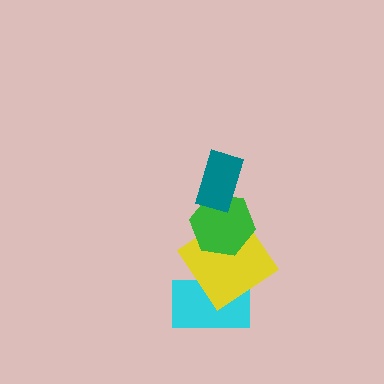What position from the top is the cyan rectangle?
The cyan rectangle is 4th from the top.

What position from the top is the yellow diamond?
The yellow diamond is 3rd from the top.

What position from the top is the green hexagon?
The green hexagon is 2nd from the top.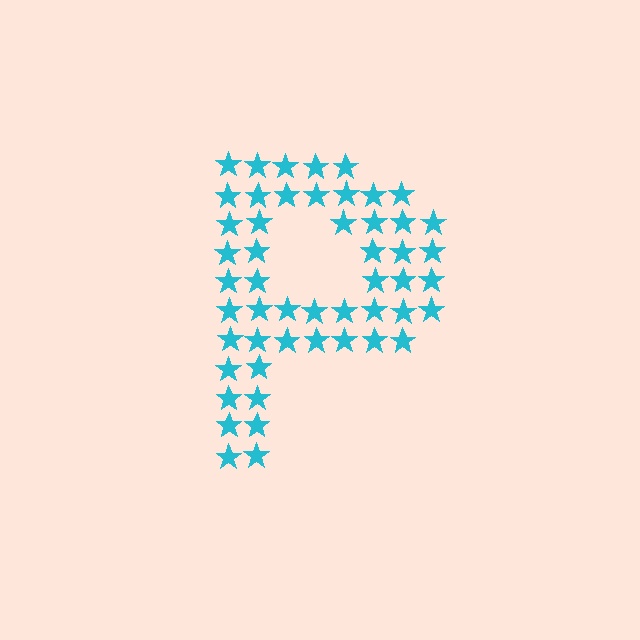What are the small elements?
The small elements are stars.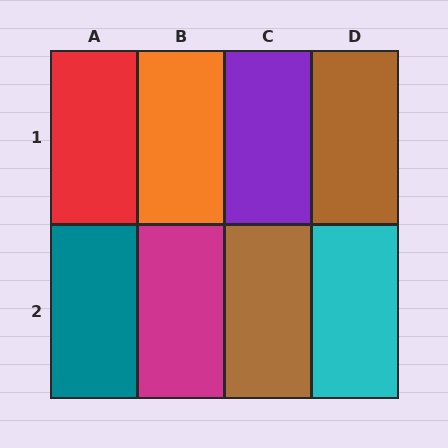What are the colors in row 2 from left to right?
Teal, magenta, brown, cyan.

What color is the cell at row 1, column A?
Red.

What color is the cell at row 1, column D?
Brown.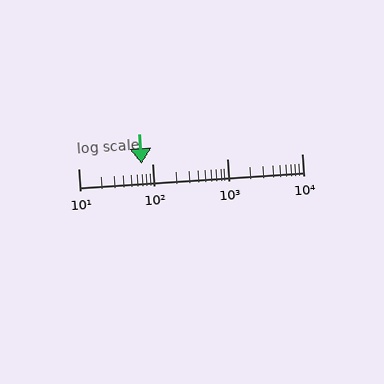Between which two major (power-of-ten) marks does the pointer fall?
The pointer is between 10 and 100.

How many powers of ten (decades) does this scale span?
The scale spans 3 decades, from 10 to 10000.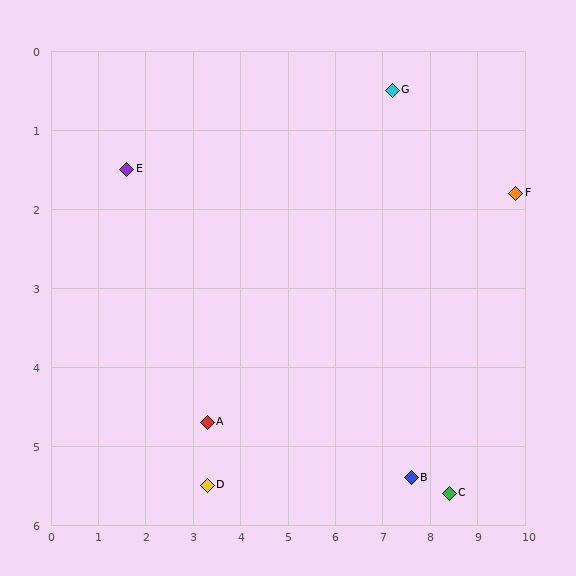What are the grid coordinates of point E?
Point E is at approximately (1.6, 1.5).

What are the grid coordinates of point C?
Point C is at approximately (8.4, 5.6).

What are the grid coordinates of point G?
Point G is at approximately (7.2, 0.5).